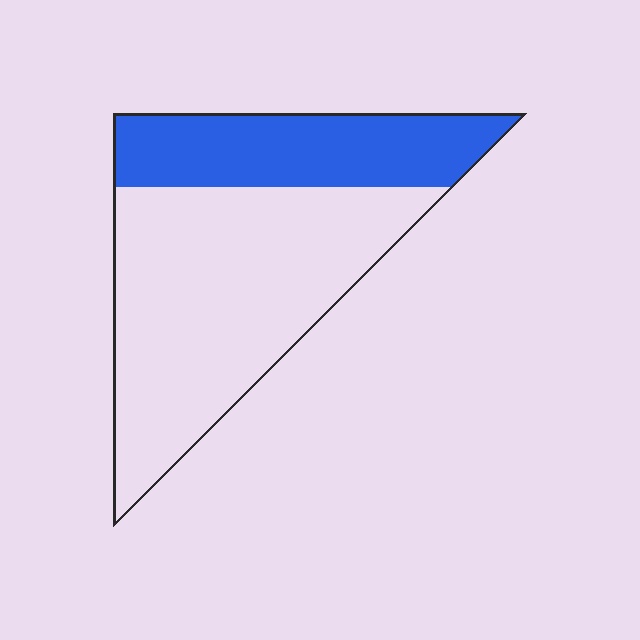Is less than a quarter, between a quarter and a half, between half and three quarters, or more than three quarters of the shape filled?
Between a quarter and a half.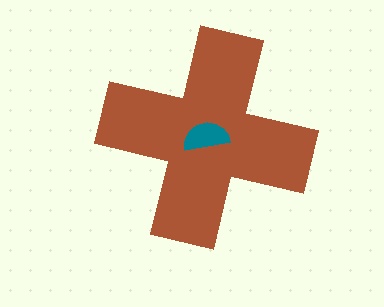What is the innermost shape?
The teal semicircle.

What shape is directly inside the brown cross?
The teal semicircle.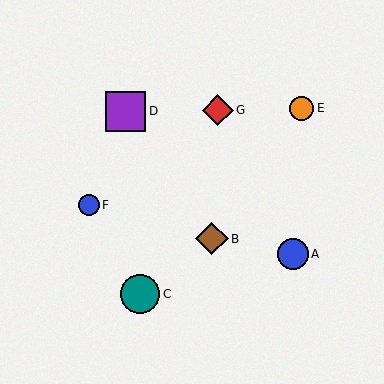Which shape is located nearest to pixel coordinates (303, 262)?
The blue circle (labeled A) at (293, 254) is nearest to that location.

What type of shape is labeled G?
Shape G is a red diamond.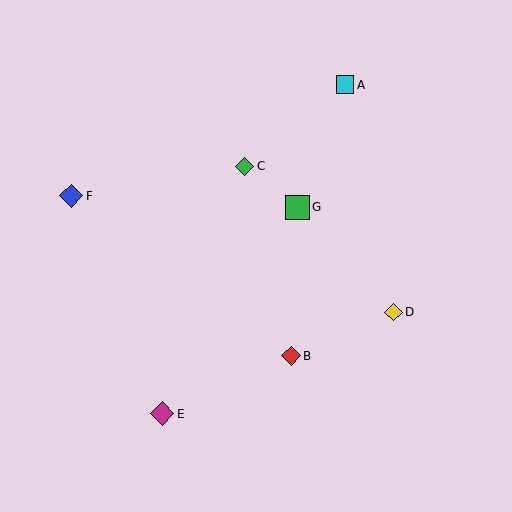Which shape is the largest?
The green square (labeled G) is the largest.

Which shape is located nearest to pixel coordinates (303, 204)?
The green square (labeled G) at (297, 208) is nearest to that location.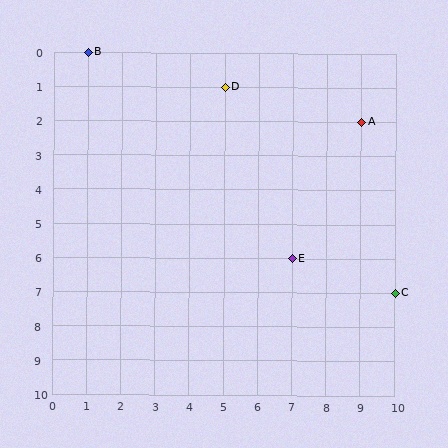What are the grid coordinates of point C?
Point C is at grid coordinates (10, 7).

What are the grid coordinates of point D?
Point D is at grid coordinates (5, 1).